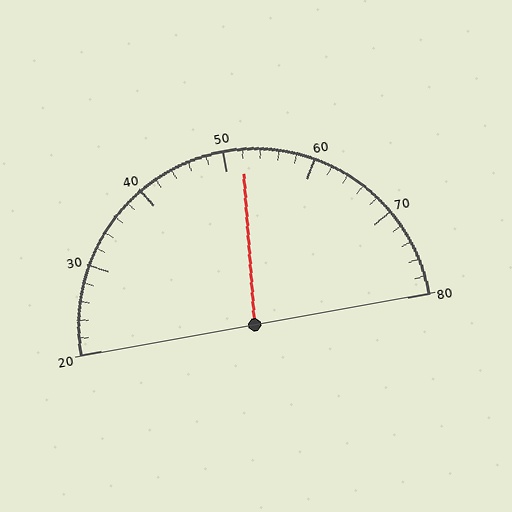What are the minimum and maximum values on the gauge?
The gauge ranges from 20 to 80.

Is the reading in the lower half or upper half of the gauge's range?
The reading is in the upper half of the range (20 to 80).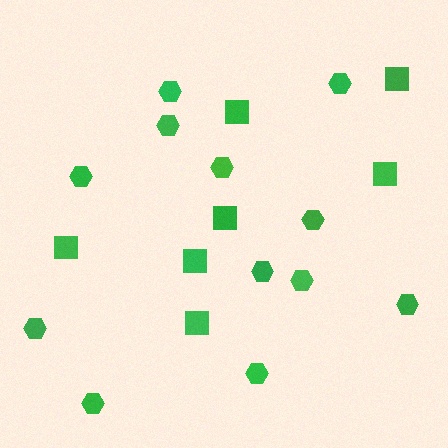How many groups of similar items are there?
There are 2 groups: one group of squares (7) and one group of hexagons (12).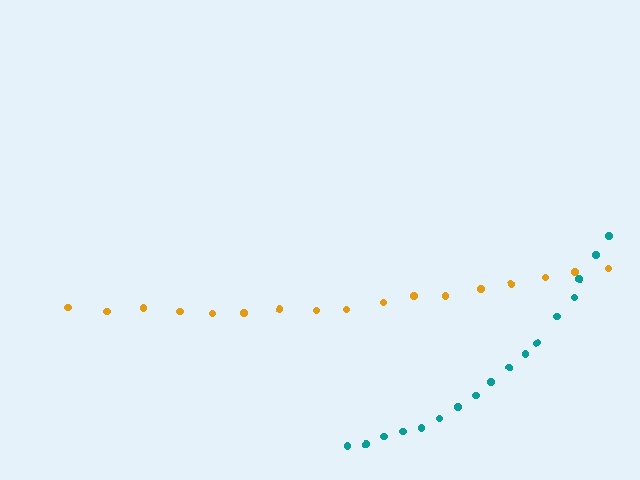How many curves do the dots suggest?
There are 2 distinct paths.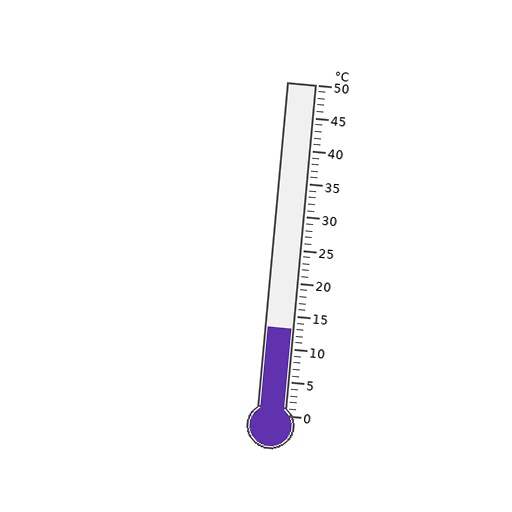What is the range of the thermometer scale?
The thermometer scale ranges from 0°C to 50°C.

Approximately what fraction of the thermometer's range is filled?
The thermometer is filled to approximately 25% of its range.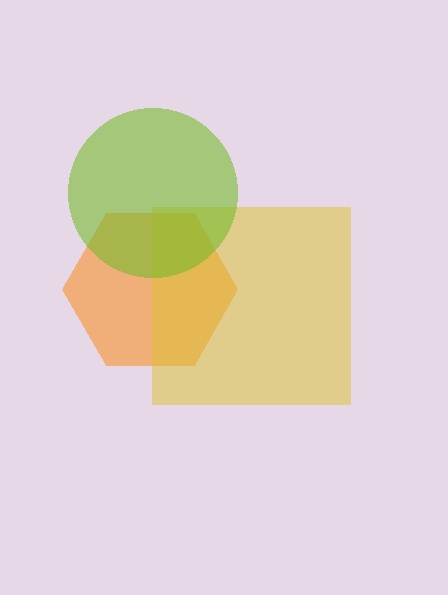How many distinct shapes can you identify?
There are 3 distinct shapes: an orange hexagon, a yellow square, a lime circle.